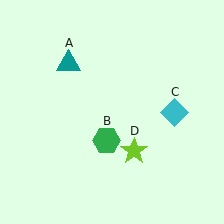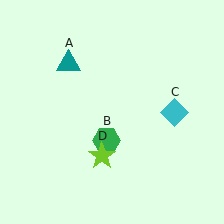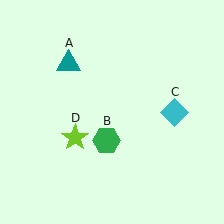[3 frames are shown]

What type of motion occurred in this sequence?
The lime star (object D) rotated clockwise around the center of the scene.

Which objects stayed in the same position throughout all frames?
Teal triangle (object A) and green hexagon (object B) and cyan diamond (object C) remained stationary.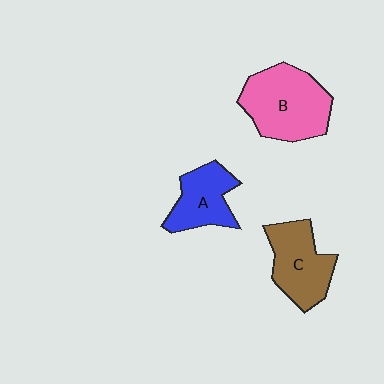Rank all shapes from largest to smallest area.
From largest to smallest: B (pink), C (brown), A (blue).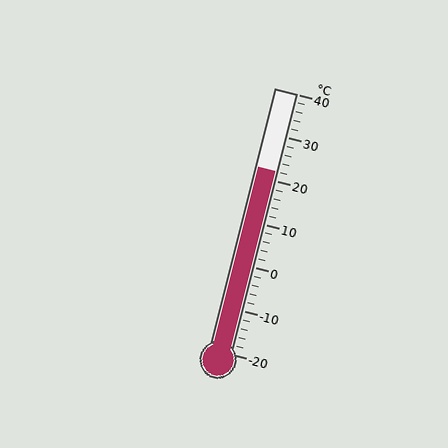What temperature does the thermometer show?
The thermometer shows approximately 22°C.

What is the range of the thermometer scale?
The thermometer scale ranges from -20°C to 40°C.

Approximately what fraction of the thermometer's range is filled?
The thermometer is filled to approximately 70% of its range.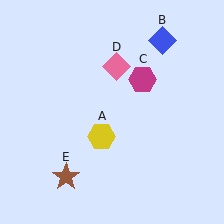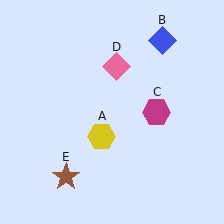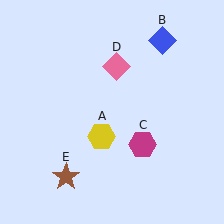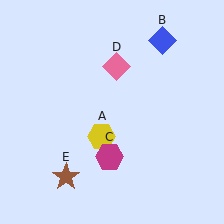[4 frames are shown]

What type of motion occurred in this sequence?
The magenta hexagon (object C) rotated clockwise around the center of the scene.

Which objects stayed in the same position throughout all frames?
Yellow hexagon (object A) and blue diamond (object B) and pink diamond (object D) and brown star (object E) remained stationary.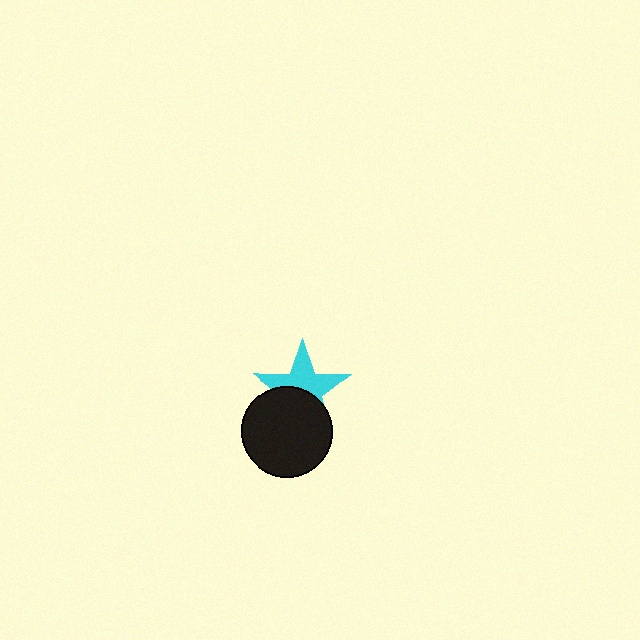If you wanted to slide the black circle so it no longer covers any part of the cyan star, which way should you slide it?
Slide it down — that is the most direct way to separate the two shapes.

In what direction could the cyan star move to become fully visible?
The cyan star could move up. That would shift it out from behind the black circle entirely.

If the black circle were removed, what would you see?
You would see the complete cyan star.